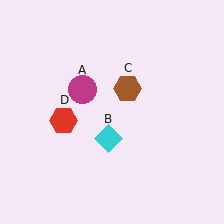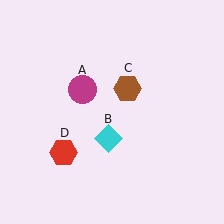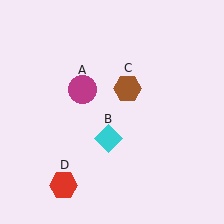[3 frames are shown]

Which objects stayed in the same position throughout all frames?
Magenta circle (object A) and cyan diamond (object B) and brown hexagon (object C) remained stationary.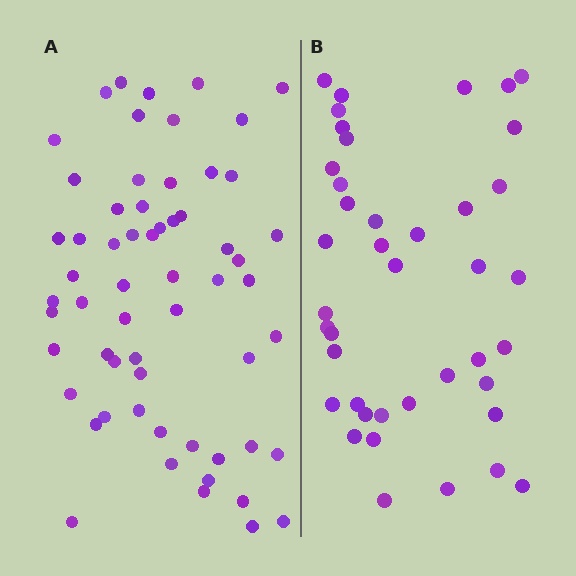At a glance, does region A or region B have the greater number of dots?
Region A (the left region) has more dots.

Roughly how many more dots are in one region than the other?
Region A has approximately 20 more dots than region B.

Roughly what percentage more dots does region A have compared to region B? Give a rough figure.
About 45% more.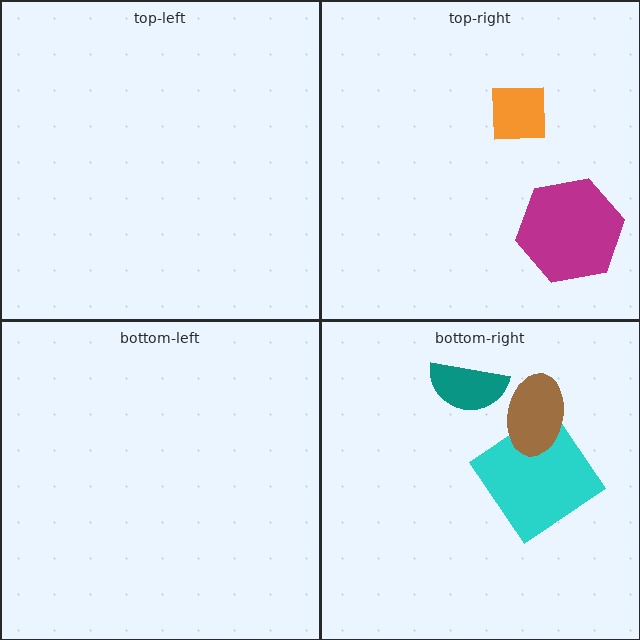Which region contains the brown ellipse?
The bottom-right region.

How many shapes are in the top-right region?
2.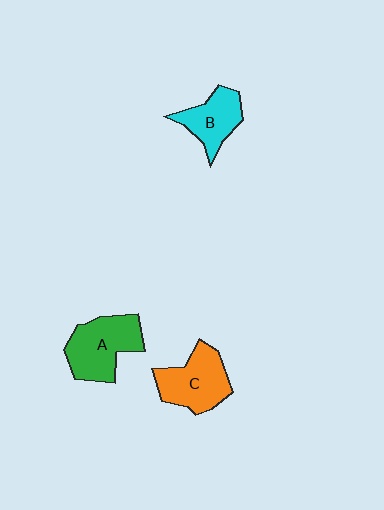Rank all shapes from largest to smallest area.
From largest to smallest: A (green), C (orange), B (cyan).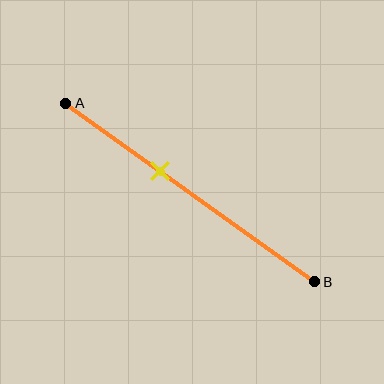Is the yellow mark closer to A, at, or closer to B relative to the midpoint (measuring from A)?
The yellow mark is closer to point A than the midpoint of segment AB.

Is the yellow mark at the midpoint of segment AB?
No, the mark is at about 40% from A, not at the 50% midpoint.